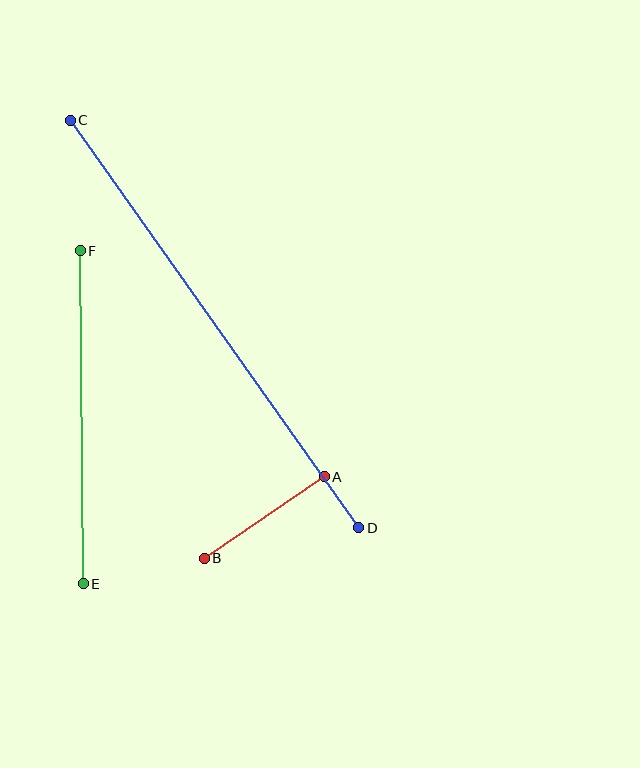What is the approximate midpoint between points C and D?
The midpoint is at approximately (215, 324) pixels.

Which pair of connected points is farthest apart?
Points C and D are farthest apart.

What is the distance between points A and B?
The distance is approximately 145 pixels.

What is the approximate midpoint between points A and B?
The midpoint is at approximately (264, 518) pixels.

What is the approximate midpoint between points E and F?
The midpoint is at approximately (82, 417) pixels.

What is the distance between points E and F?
The distance is approximately 333 pixels.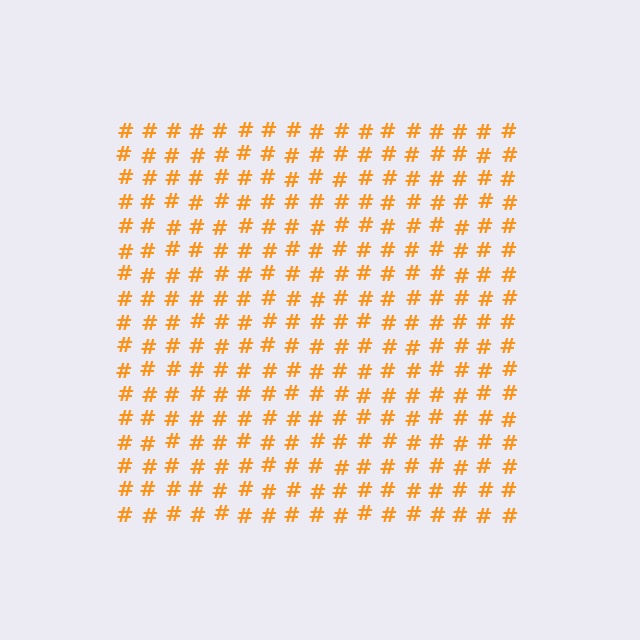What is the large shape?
The large shape is a square.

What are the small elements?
The small elements are hash symbols.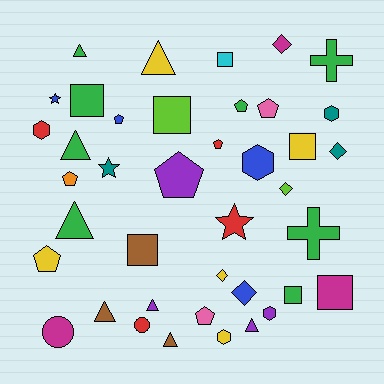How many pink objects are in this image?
There are 2 pink objects.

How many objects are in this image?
There are 40 objects.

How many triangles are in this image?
There are 8 triangles.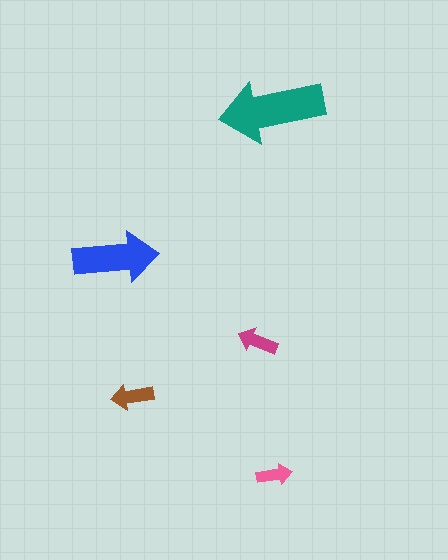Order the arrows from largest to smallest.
the teal one, the blue one, the brown one, the magenta one, the pink one.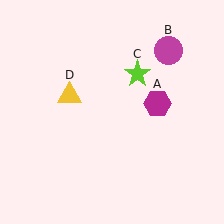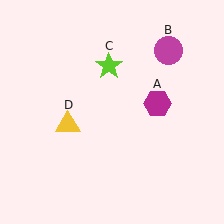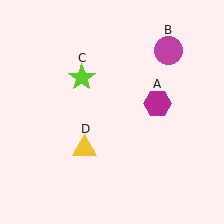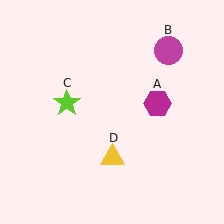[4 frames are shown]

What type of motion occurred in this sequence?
The lime star (object C), yellow triangle (object D) rotated counterclockwise around the center of the scene.